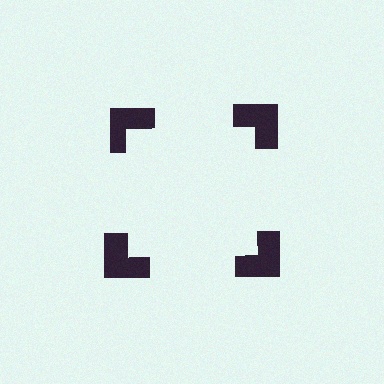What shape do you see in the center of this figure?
An illusory square — its edges are inferred from the aligned wedge cuts in the notched squares, not physically drawn.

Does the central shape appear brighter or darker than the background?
It typically appears slightly brighter than the background, even though no actual brightness change is drawn.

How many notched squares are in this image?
There are 4 — one at each vertex of the illusory square.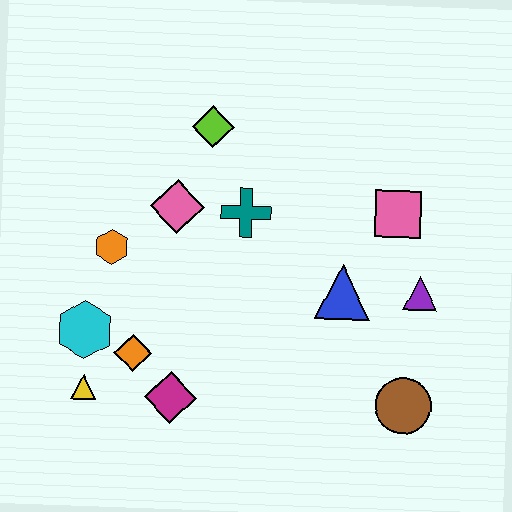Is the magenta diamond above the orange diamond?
No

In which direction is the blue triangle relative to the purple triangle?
The blue triangle is to the left of the purple triangle.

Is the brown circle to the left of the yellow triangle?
No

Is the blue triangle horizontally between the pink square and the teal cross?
Yes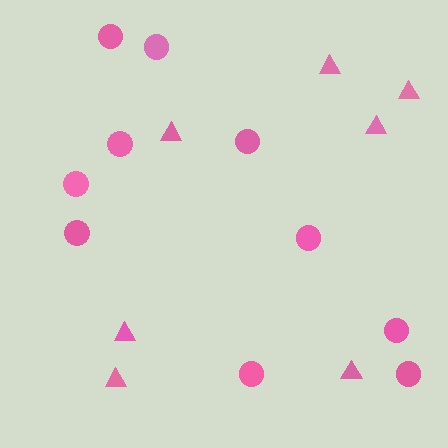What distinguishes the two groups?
There are 2 groups: one group of triangles (7) and one group of circles (10).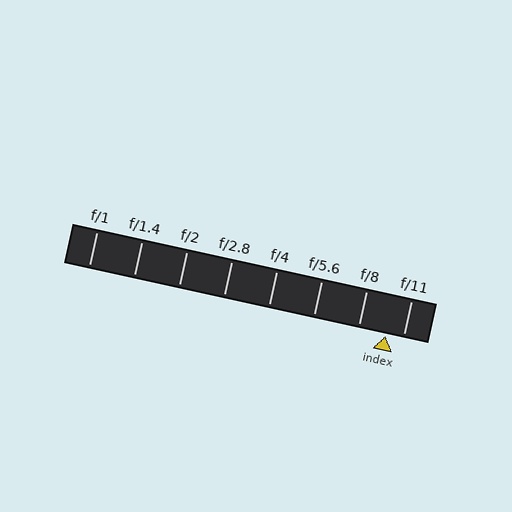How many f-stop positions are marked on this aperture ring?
There are 8 f-stop positions marked.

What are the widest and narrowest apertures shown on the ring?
The widest aperture shown is f/1 and the narrowest is f/11.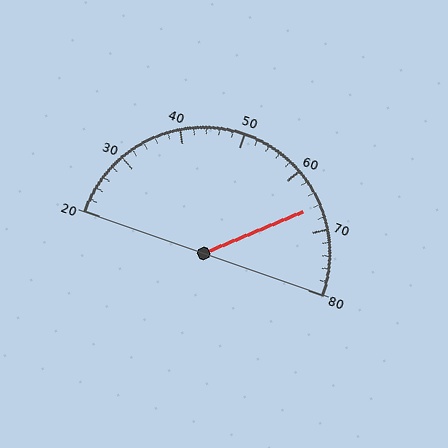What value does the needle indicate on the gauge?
The needle indicates approximately 66.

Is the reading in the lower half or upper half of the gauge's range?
The reading is in the upper half of the range (20 to 80).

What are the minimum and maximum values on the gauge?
The gauge ranges from 20 to 80.